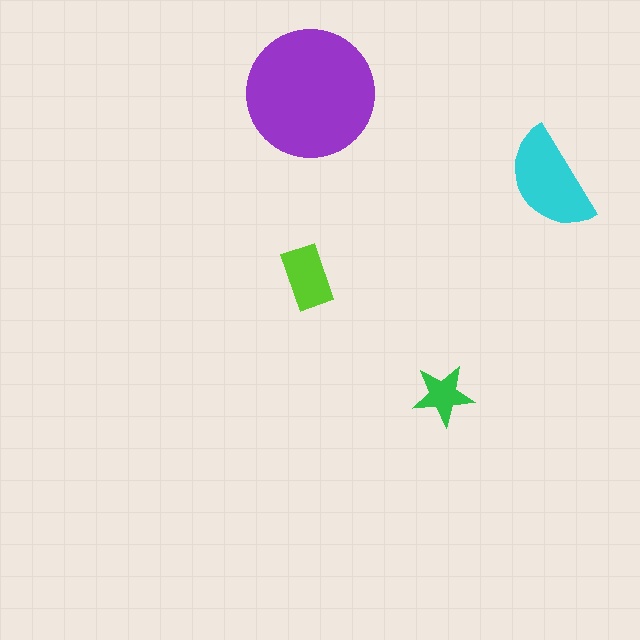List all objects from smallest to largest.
The green star, the lime rectangle, the cyan semicircle, the purple circle.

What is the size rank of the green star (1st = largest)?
4th.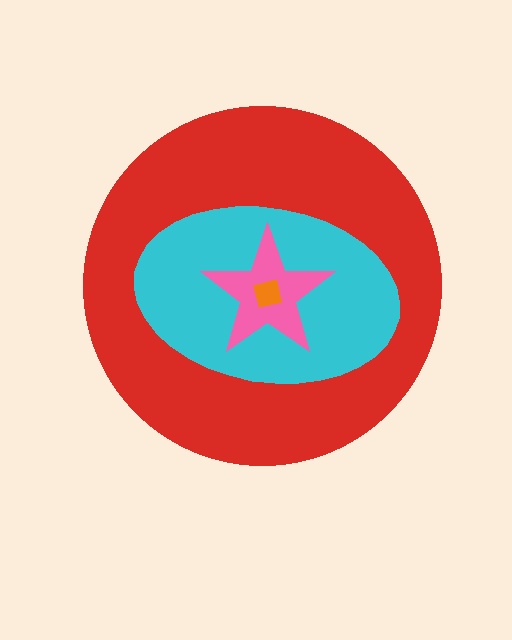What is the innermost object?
The orange square.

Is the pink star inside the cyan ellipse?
Yes.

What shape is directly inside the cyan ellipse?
The pink star.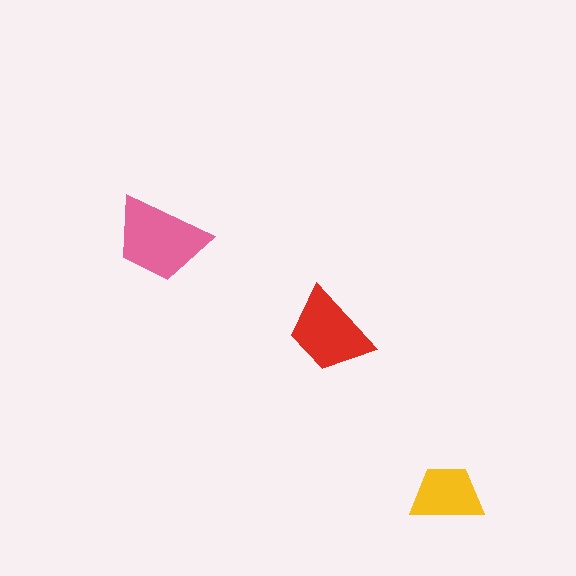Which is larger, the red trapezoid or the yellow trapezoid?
The red one.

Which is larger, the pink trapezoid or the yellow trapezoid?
The pink one.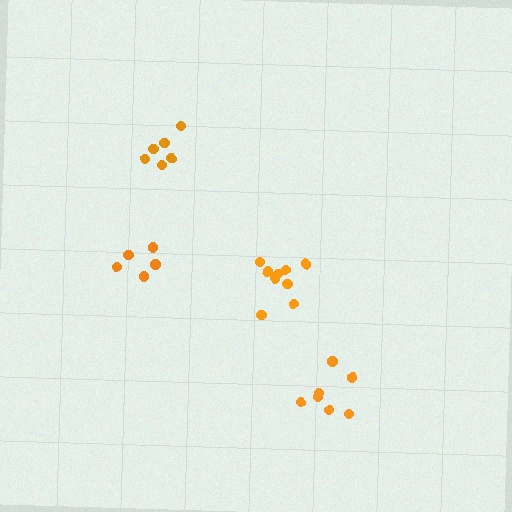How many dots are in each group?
Group 1: 6 dots, Group 2: 9 dots, Group 3: 5 dots, Group 4: 7 dots (27 total).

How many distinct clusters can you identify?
There are 4 distinct clusters.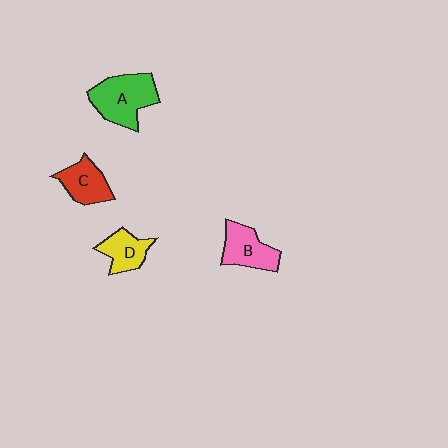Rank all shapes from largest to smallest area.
From largest to smallest: A (green), B (pink), C (red), D (yellow).